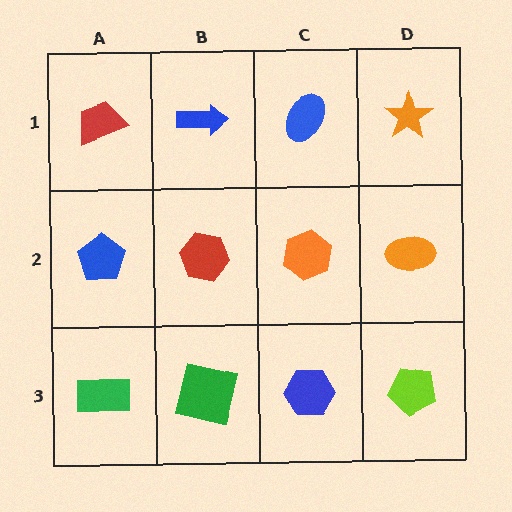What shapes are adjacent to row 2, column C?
A blue ellipse (row 1, column C), a blue hexagon (row 3, column C), a red hexagon (row 2, column B), an orange ellipse (row 2, column D).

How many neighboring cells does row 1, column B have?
3.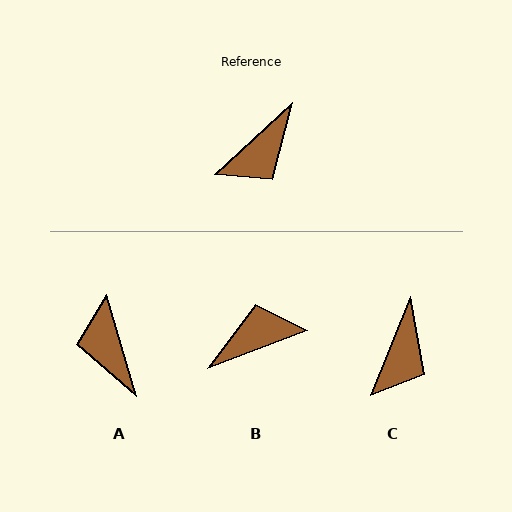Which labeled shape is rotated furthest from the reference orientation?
B, about 158 degrees away.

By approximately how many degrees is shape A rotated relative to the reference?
Approximately 116 degrees clockwise.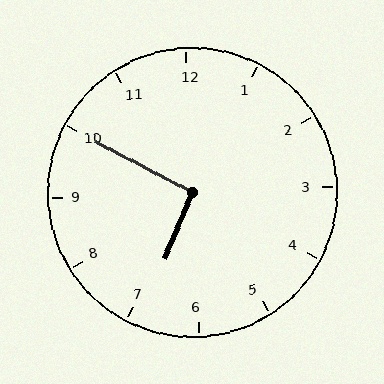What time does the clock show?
6:50.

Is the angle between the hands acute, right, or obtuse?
It is right.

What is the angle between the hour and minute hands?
Approximately 95 degrees.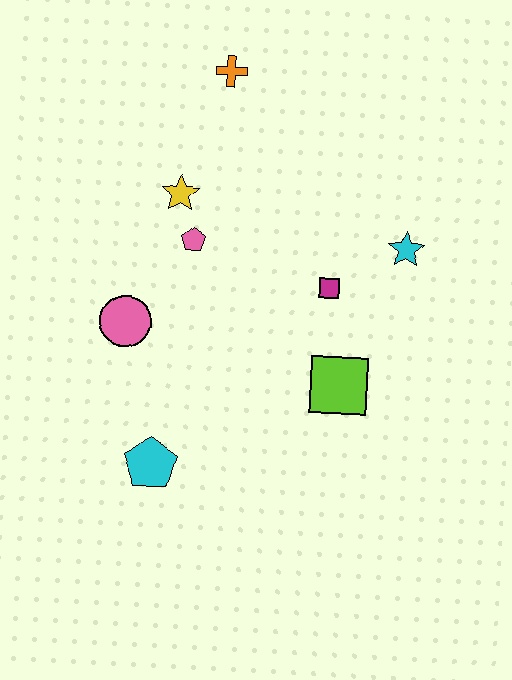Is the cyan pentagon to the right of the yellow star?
No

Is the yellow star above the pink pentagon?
Yes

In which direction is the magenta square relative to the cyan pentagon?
The magenta square is above the cyan pentagon.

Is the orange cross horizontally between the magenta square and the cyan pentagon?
Yes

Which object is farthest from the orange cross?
The cyan pentagon is farthest from the orange cross.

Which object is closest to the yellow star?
The pink pentagon is closest to the yellow star.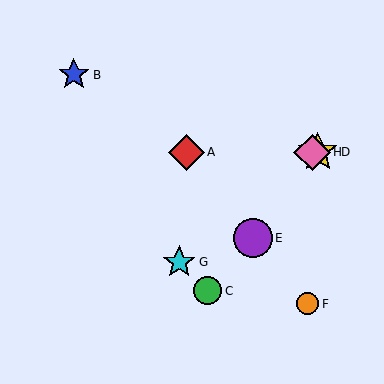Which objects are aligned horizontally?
Objects A, D, H are aligned horizontally.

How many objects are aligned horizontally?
3 objects (A, D, H) are aligned horizontally.